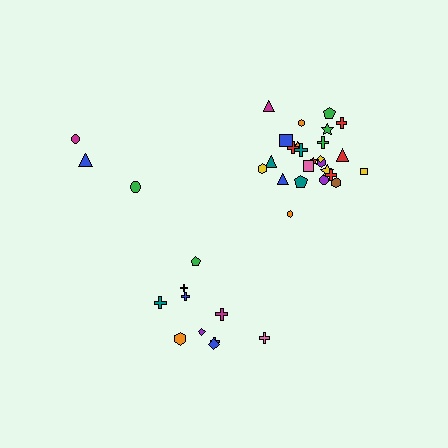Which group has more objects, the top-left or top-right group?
The top-right group.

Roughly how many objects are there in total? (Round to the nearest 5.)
Roughly 40 objects in total.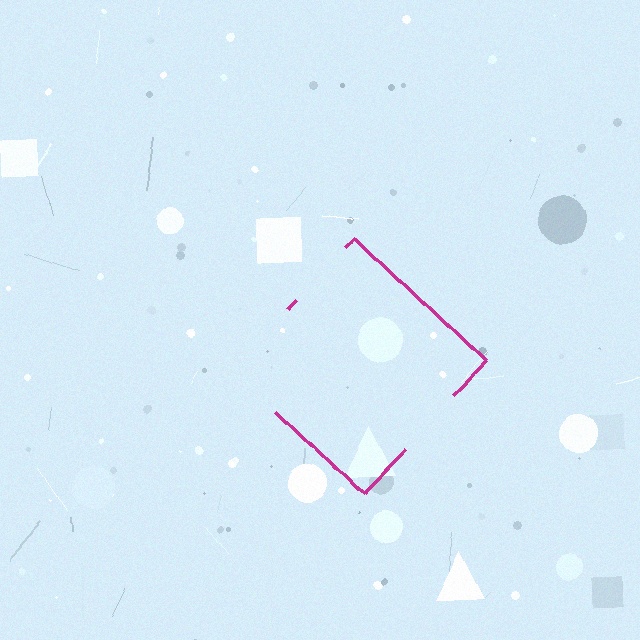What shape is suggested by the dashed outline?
The dashed outline suggests a diamond.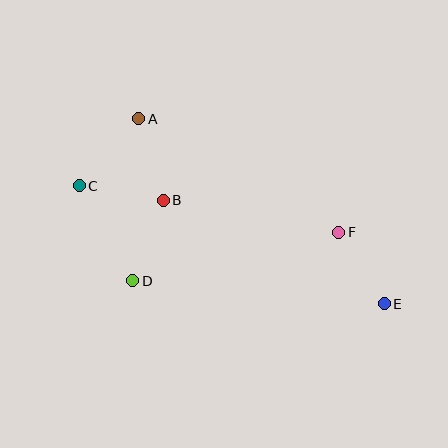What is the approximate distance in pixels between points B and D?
The distance between B and D is approximately 86 pixels.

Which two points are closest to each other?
Points E and F are closest to each other.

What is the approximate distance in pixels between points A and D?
The distance between A and D is approximately 163 pixels.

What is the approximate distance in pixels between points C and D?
The distance between C and D is approximately 109 pixels.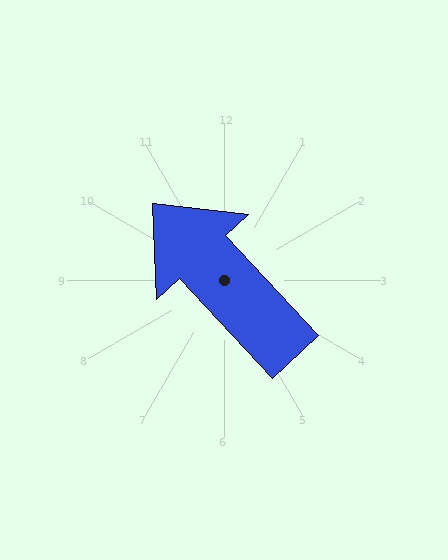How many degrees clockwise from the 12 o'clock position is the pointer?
Approximately 317 degrees.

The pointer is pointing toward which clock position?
Roughly 11 o'clock.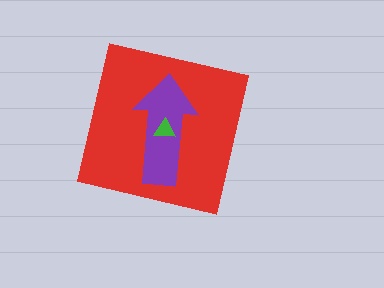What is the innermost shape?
The green triangle.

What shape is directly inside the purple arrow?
The green triangle.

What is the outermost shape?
The red square.